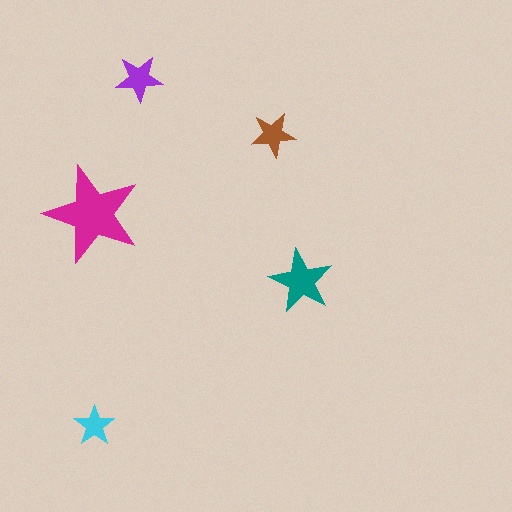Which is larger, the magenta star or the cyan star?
The magenta one.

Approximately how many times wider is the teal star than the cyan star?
About 1.5 times wider.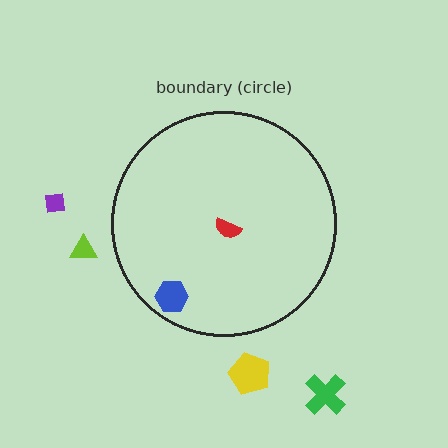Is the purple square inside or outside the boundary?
Outside.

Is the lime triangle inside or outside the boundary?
Outside.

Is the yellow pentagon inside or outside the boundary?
Outside.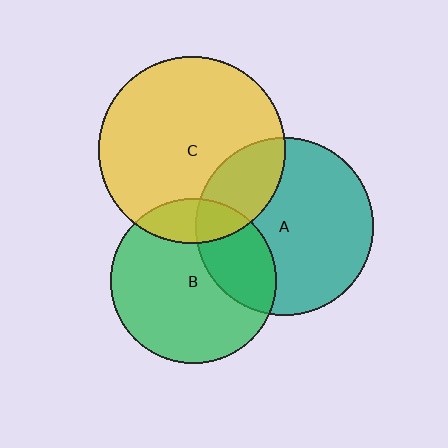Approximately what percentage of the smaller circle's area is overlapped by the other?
Approximately 15%.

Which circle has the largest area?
Circle C (yellow).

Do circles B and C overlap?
Yes.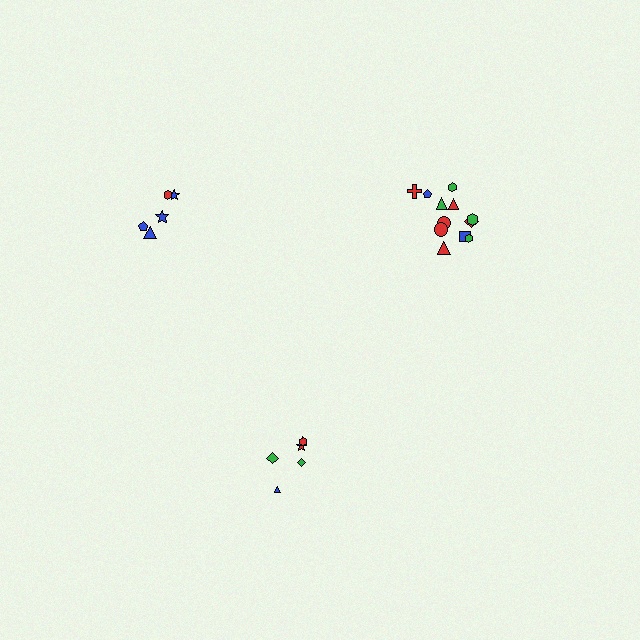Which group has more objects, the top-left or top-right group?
The top-right group.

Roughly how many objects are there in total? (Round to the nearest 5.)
Roughly 25 objects in total.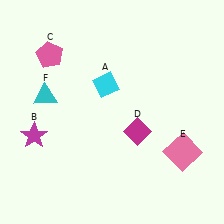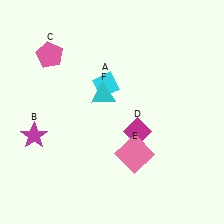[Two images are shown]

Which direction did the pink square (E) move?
The pink square (E) moved left.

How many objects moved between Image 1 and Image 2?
2 objects moved between the two images.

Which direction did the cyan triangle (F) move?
The cyan triangle (F) moved right.